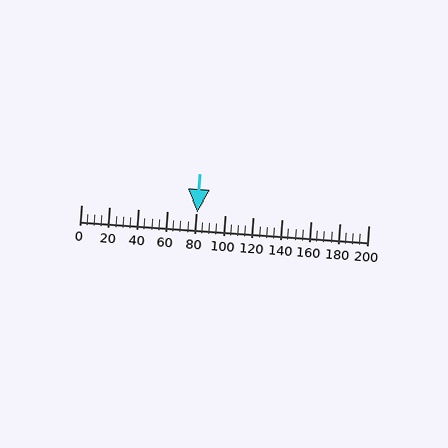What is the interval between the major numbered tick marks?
The major tick marks are spaced 20 units apart.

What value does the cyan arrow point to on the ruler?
The cyan arrow points to approximately 81.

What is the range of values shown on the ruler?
The ruler shows values from 0 to 200.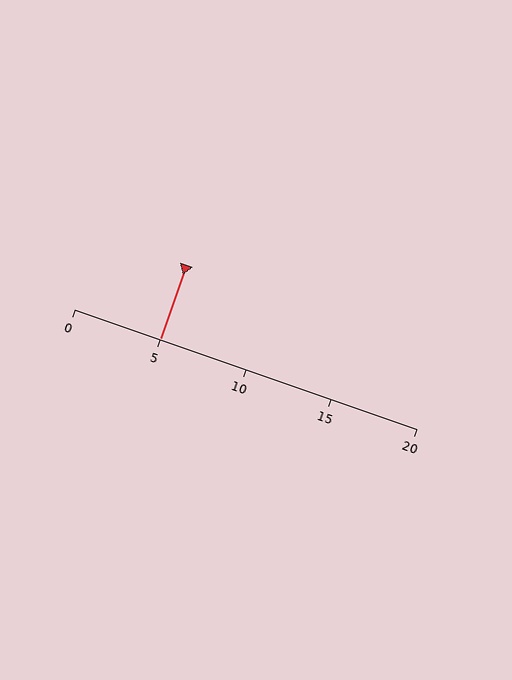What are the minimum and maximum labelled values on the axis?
The axis runs from 0 to 20.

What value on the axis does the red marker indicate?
The marker indicates approximately 5.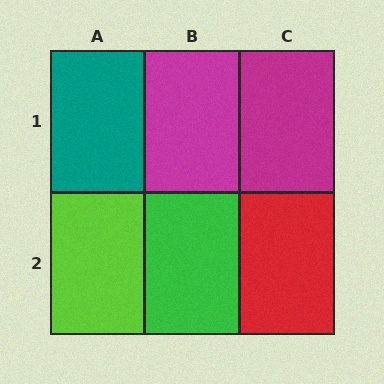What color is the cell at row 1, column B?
Magenta.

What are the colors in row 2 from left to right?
Lime, green, red.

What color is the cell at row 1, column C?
Magenta.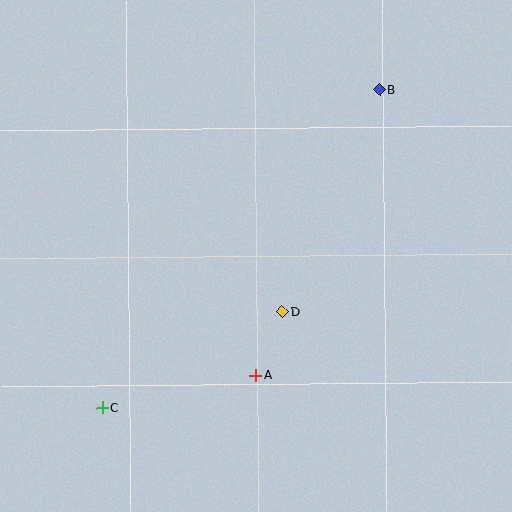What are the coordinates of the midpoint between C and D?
The midpoint between C and D is at (192, 360).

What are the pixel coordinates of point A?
Point A is at (256, 375).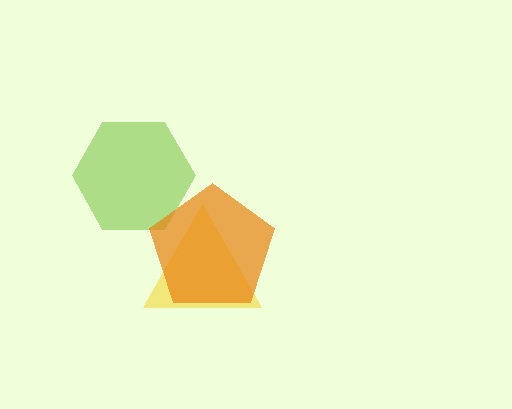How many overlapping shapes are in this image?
There are 3 overlapping shapes in the image.